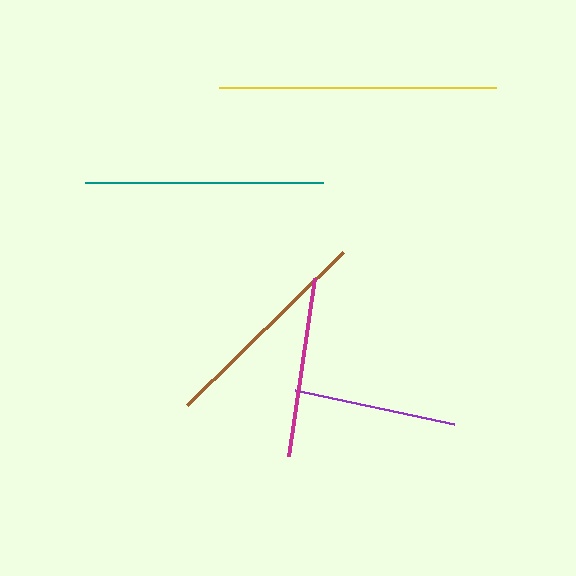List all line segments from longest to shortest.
From longest to shortest: yellow, teal, brown, magenta, purple.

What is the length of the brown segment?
The brown segment is approximately 218 pixels long.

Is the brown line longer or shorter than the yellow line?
The yellow line is longer than the brown line.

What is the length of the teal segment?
The teal segment is approximately 237 pixels long.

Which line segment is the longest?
The yellow line is the longest at approximately 277 pixels.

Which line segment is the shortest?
The purple line is the shortest at approximately 163 pixels.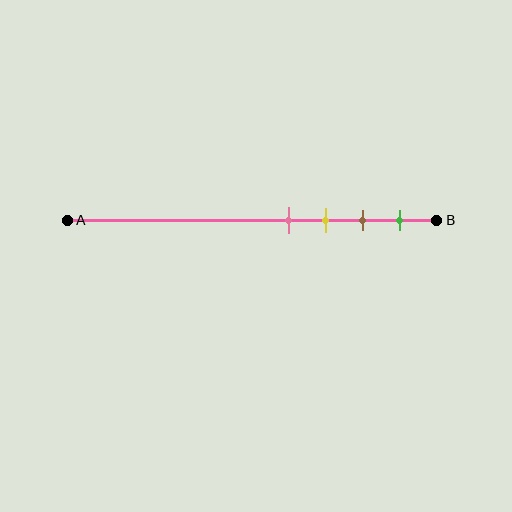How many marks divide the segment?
There are 4 marks dividing the segment.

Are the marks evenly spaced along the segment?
Yes, the marks are approximately evenly spaced.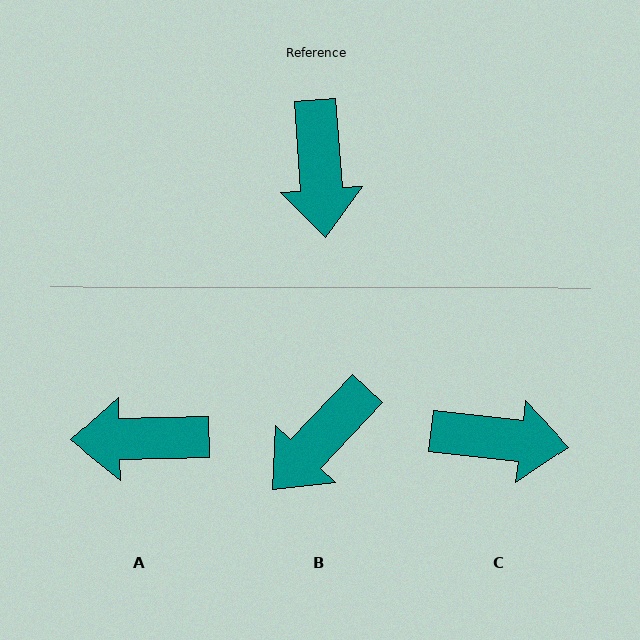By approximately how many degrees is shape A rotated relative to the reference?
Approximately 93 degrees clockwise.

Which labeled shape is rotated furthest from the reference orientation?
A, about 93 degrees away.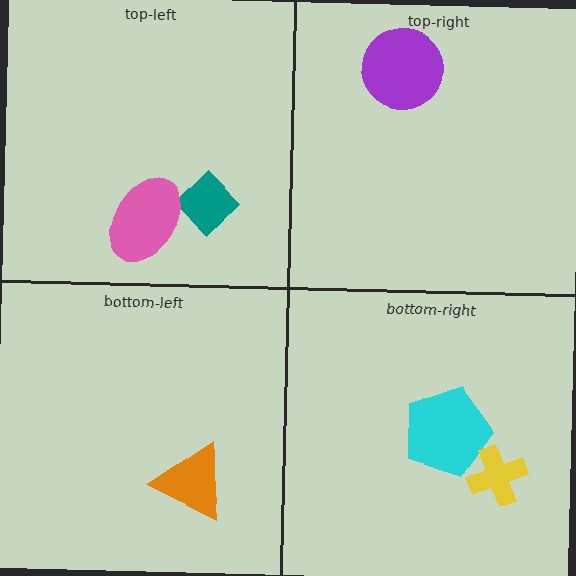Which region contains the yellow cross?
The bottom-right region.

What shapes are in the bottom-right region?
The cyan pentagon, the yellow cross.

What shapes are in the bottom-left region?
The orange triangle.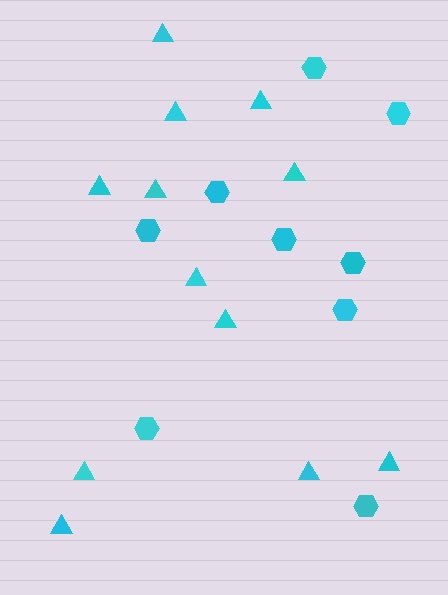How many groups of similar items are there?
There are 2 groups: one group of triangles (12) and one group of hexagons (9).